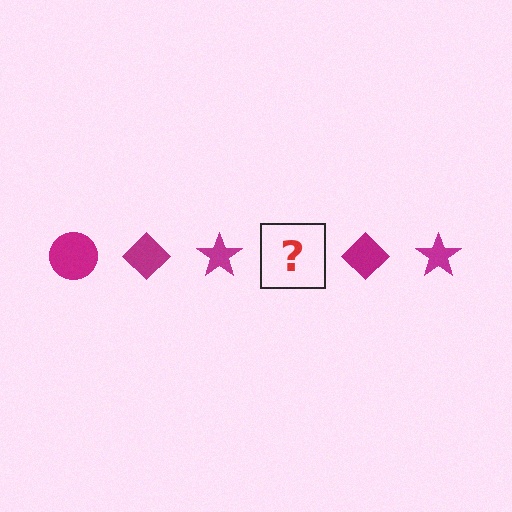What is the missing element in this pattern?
The missing element is a magenta circle.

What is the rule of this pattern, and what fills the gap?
The rule is that the pattern cycles through circle, diamond, star shapes in magenta. The gap should be filled with a magenta circle.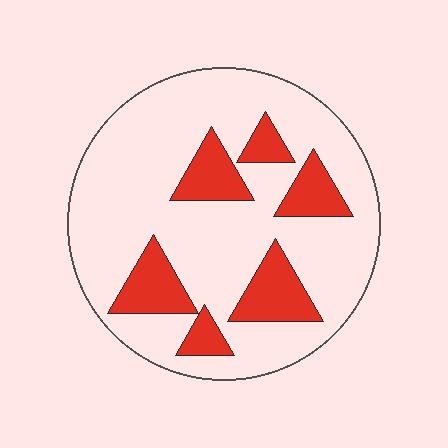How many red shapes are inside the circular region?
6.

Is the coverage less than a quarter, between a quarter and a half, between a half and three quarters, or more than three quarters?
Less than a quarter.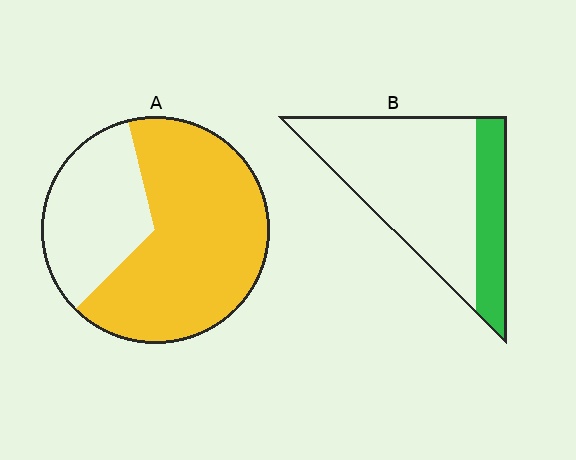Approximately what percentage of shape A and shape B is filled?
A is approximately 65% and B is approximately 25%.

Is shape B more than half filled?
No.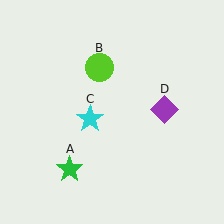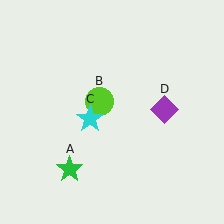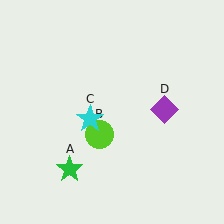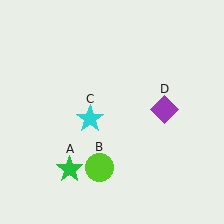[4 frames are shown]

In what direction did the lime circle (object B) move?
The lime circle (object B) moved down.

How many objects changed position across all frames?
1 object changed position: lime circle (object B).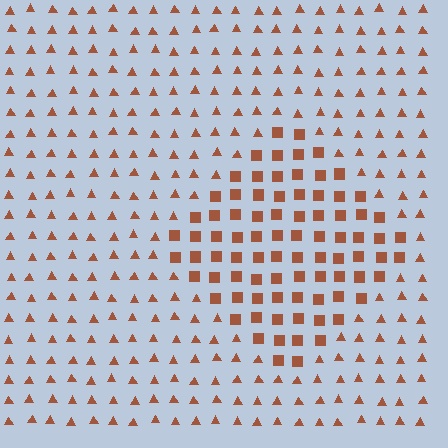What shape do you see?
I see a diamond.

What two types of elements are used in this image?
The image uses squares inside the diamond region and triangles outside it.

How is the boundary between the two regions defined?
The boundary is defined by a change in element shape: squares inside vs. triangles outside. All elements share the same color and spacing.